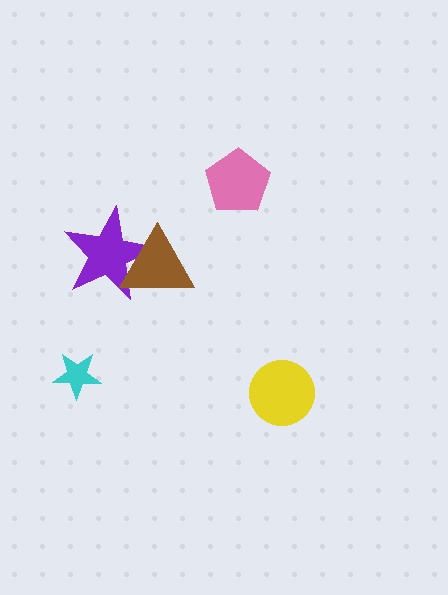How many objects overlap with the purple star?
1 object overlaps with the purple star.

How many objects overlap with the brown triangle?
1 object overlaps with the brown triangle.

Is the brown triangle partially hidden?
No, no other shape covers it.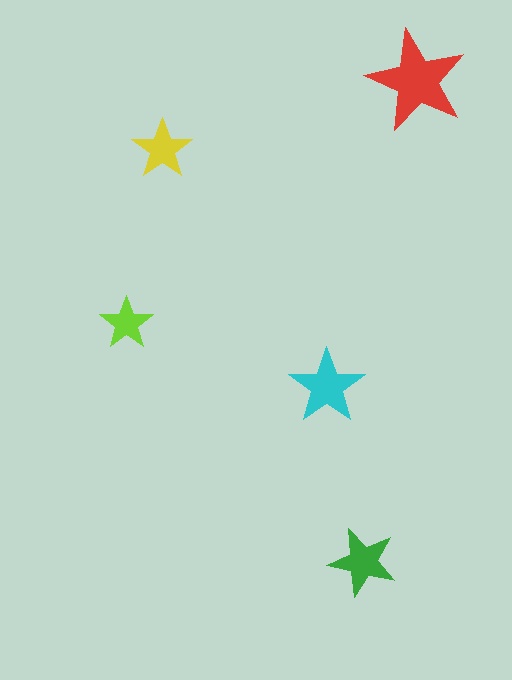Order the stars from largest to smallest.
the red one, the cyan one, the green one, the yellow one, the lime one.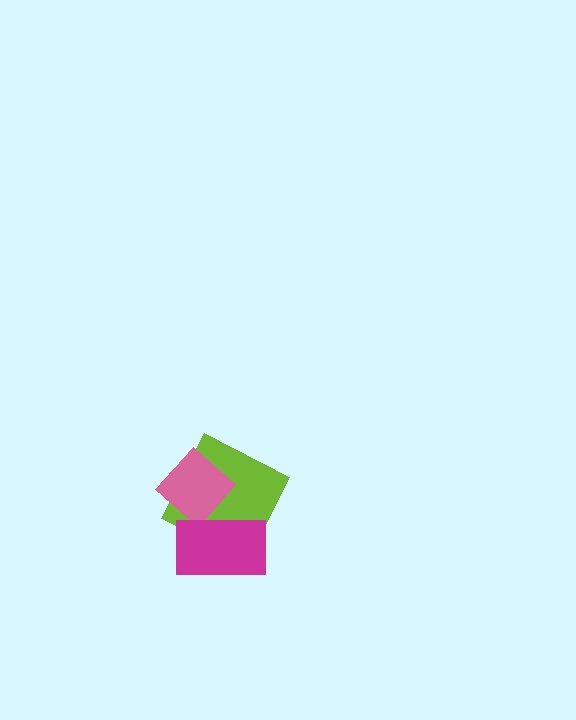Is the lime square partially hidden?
Yes, it is partially covered by another shape.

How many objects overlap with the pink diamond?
2 objects overlap with the pink diamond.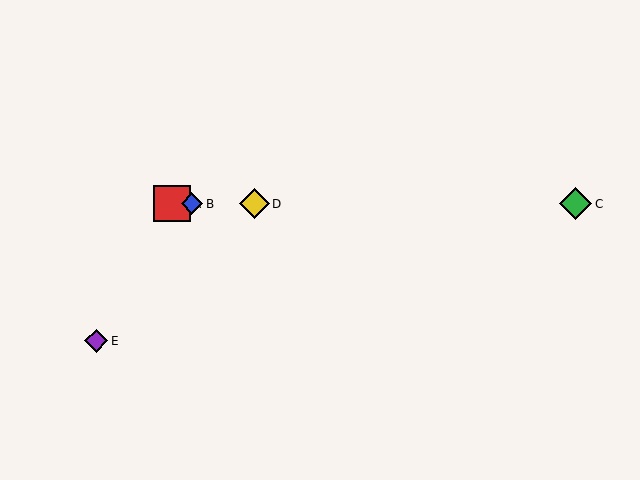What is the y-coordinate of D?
Object D is at y≈204.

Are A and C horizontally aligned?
Yes, both are at y≈204.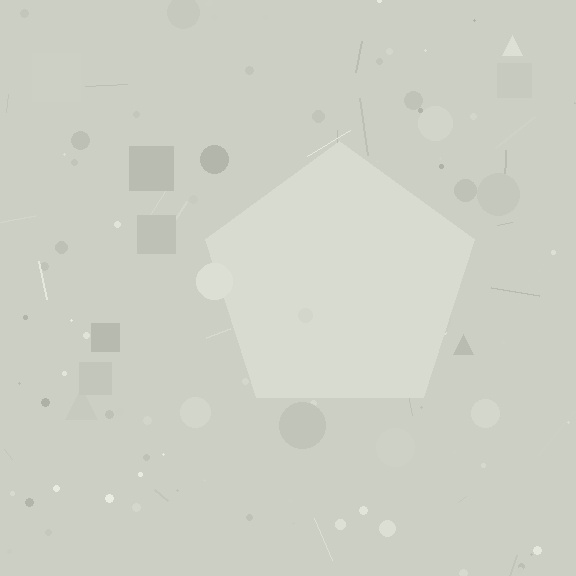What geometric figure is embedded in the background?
A pentagon is embedded in the background.